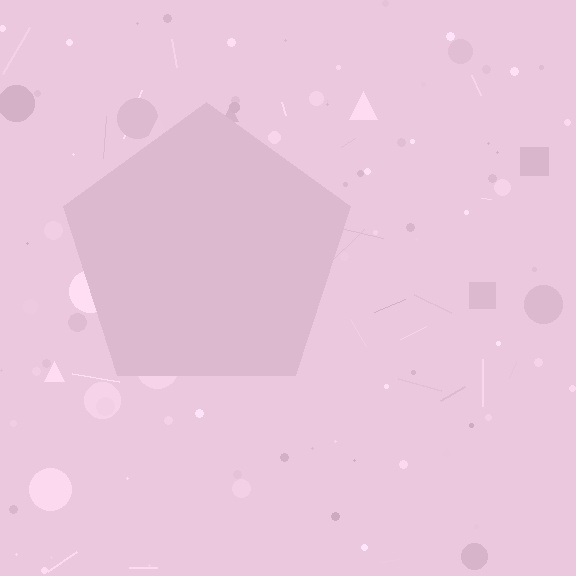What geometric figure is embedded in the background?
A pentagon is embedded in the background.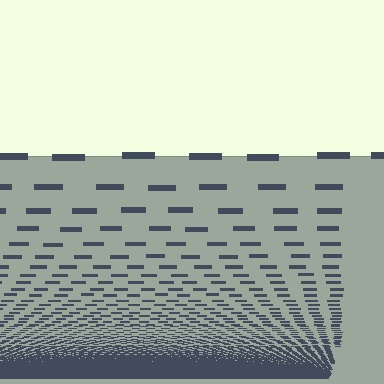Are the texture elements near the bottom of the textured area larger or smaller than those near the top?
Smaller. The gradient is inverted — elements near the bottom are smaller and denser.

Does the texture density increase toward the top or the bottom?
Density increases toward the bottom.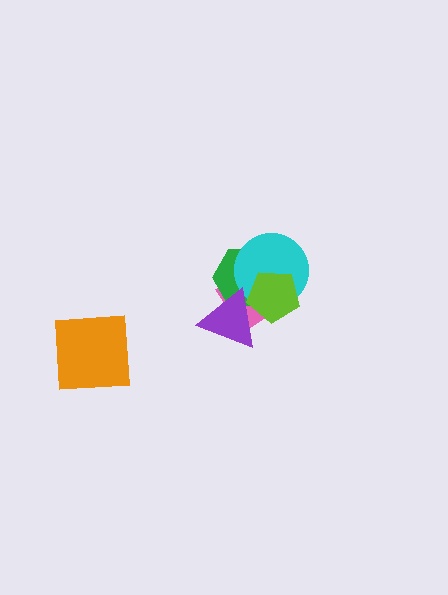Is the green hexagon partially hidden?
Yes, it is partially covered by another shape.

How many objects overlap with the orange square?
0 objects overlap with the orange square.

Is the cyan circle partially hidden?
Yes, it is partially covered by another shape.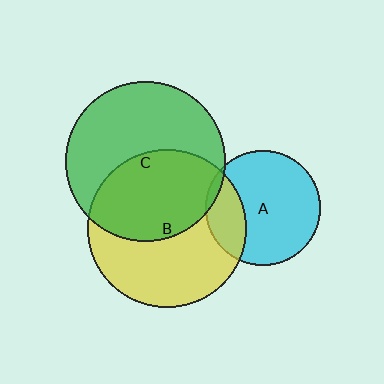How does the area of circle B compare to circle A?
Approximately 1.9 times.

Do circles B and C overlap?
Yes.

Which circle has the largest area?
Circle C (green).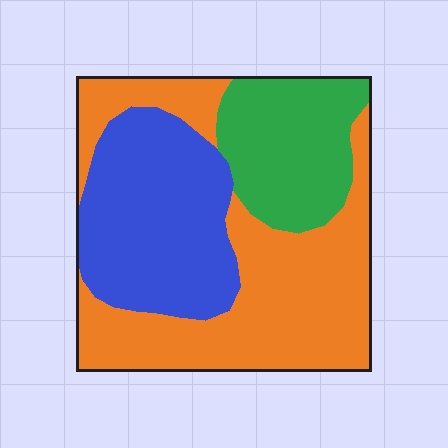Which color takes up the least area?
Green, at roughly 20%.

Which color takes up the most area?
Orange, at roughly 45%.